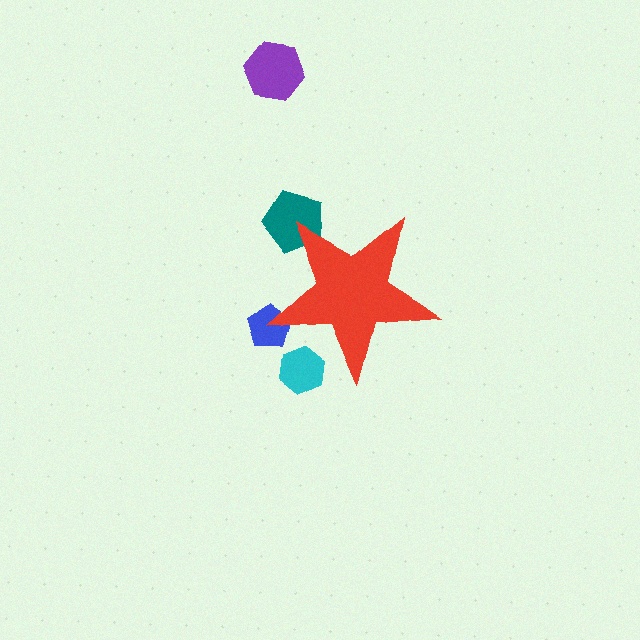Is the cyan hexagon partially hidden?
Yes, the cyan hexagon is partially hidden behind the red star.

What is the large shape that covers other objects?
A red star.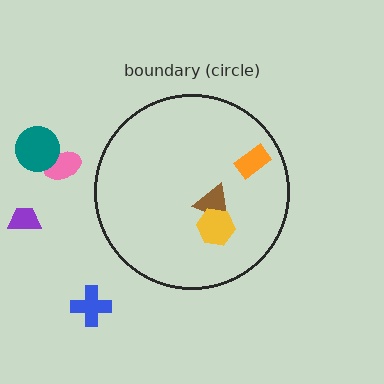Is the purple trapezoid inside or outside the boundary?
Outside.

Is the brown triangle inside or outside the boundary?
Inside.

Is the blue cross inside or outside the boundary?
Outside.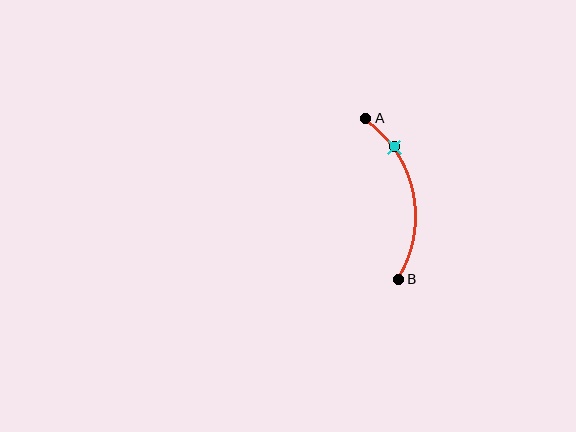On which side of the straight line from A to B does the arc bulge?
The arc bulges to the right of the straight line connecting A and B.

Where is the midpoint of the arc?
The arc midpoint is the point on the curve farthest from the straight line joining A and B. It sits to the right of that line.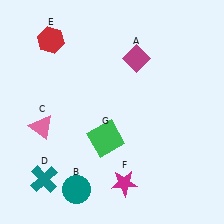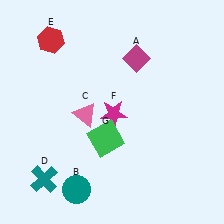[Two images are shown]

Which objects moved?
The objects that moved are: the pink triangle (C), the magenta star (F).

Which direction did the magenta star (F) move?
The magenta star (F) moved up.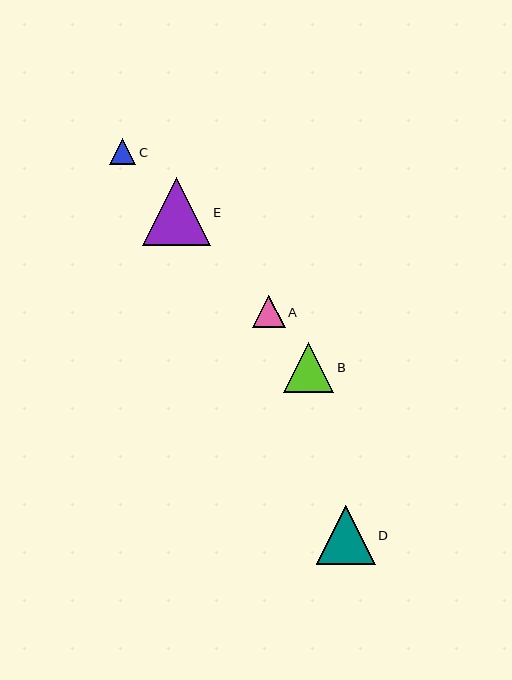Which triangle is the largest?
Triangle E is the largest with a size of approximately 68 pixels.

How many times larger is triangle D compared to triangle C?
Triangle D is approximately 2.2 times the size of triangle C.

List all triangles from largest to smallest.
From largest to smallest: E, D, B, A, C.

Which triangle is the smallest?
Triangle C is the smallest with a size of approximately 26 pixels.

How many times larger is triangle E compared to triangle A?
Triangle E is approximately 2.1 times the size of triangle A.